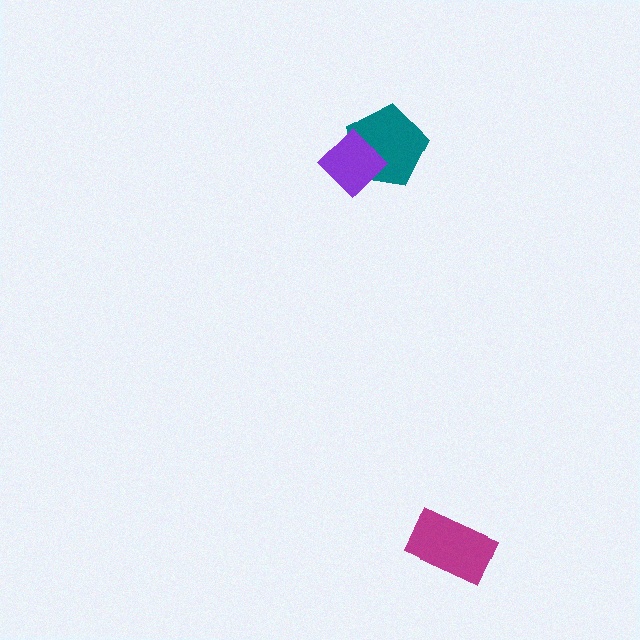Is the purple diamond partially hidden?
No, no other shape covers it.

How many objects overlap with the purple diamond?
1 object overlaps with the purple diamond.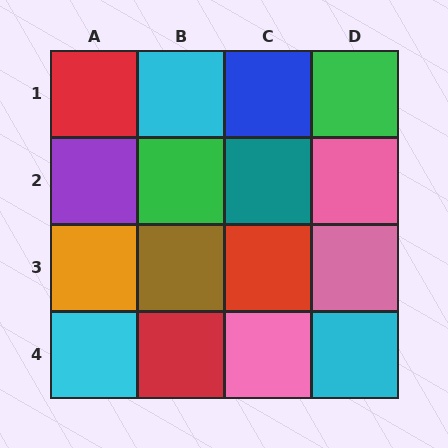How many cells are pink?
3 cells are pink.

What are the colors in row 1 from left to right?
Red, cyan, blue, green.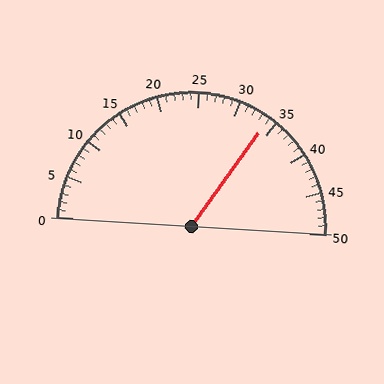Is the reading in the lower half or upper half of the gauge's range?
The reading is in the upper half of the range (0 to 50).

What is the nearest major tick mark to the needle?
The nearest major tick mark is 35.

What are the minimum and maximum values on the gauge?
The gauge ranges from 0 to 50.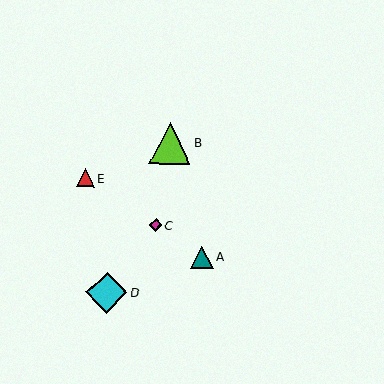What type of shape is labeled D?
Shape D is a cyan diamond.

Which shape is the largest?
The lime triangle (labeled B) is the largest.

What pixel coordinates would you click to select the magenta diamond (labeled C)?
Click at (156, 225) to select the magenta diamond C.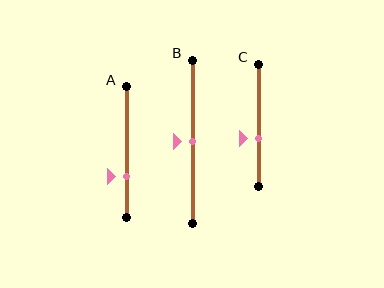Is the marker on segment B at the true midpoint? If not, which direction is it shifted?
Yes, the marker on segment B is at the true midpoint.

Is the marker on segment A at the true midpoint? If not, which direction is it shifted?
No, the marker on segment A is shifted downward by about 19% of the segment length.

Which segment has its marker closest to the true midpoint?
Segment B has its marker closest to the true midpoint.